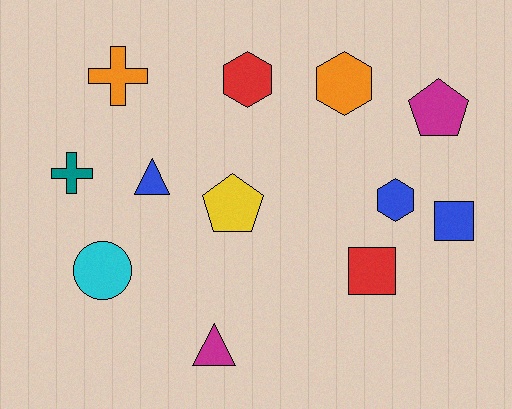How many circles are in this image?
There is 1 circle.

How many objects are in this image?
There are 12 objects.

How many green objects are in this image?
There are no green objects.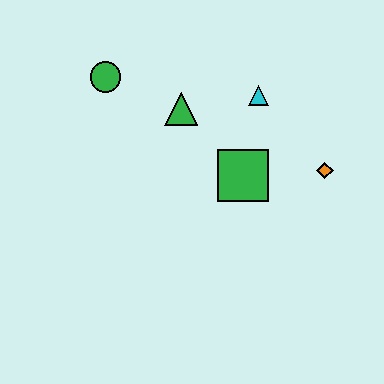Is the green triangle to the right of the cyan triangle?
No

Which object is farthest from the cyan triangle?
The green circle is farthest from the cyan triangle.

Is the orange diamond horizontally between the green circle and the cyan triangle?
No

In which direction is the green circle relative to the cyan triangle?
The green circle is to the left of the cyan triangle.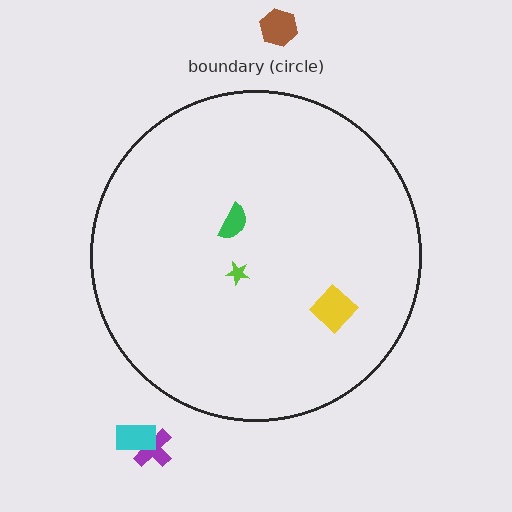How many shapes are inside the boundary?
3 inside, 3 outside.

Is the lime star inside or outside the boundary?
Inside.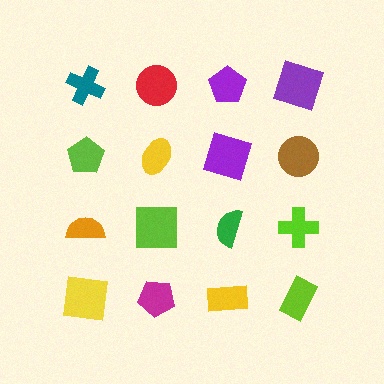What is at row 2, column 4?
A brown circle.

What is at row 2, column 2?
A yellow ellipse.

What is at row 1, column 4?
A purple square.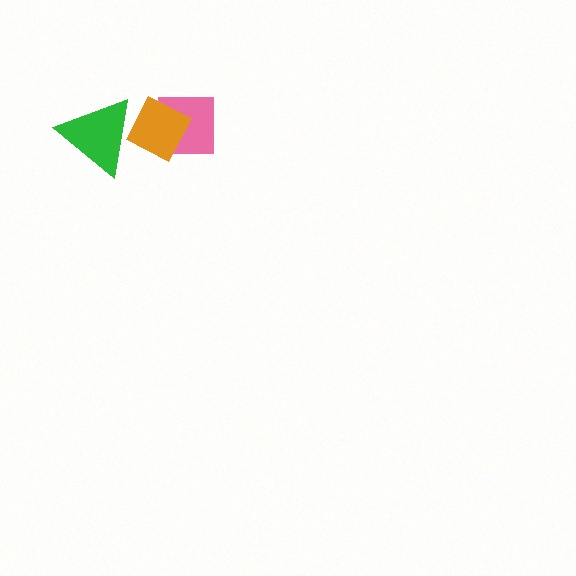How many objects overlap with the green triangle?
1 object overlaps with the green triangle.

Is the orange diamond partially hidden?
No, no other shape covers it.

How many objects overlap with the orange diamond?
2 objects overlap with the orange diamond.